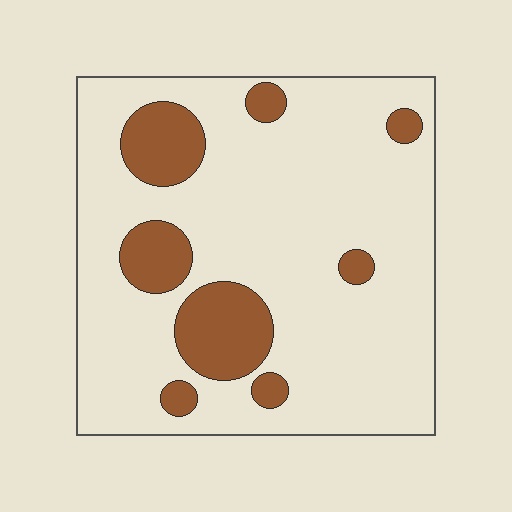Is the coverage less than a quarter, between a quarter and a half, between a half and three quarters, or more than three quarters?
Less than a quarter.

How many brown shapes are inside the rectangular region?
8.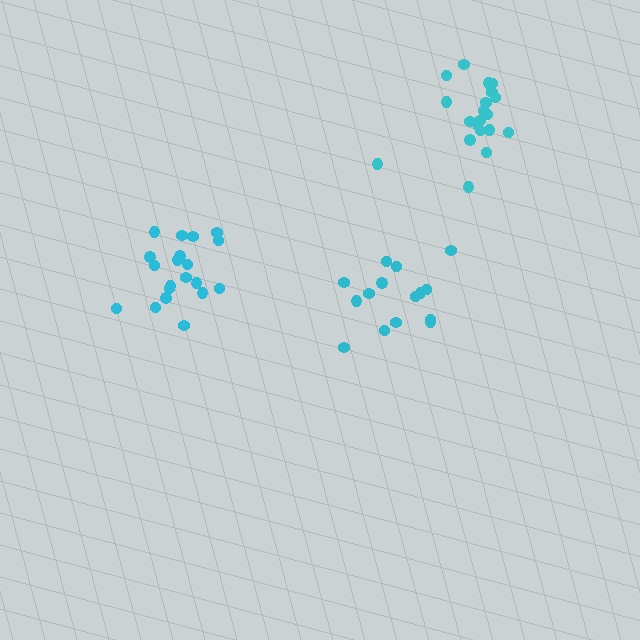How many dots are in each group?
Group 1: 15 dots, Group 2: 20 dots, Group 3: 21 dots (56 total).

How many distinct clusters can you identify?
There are 3 distinct clusters.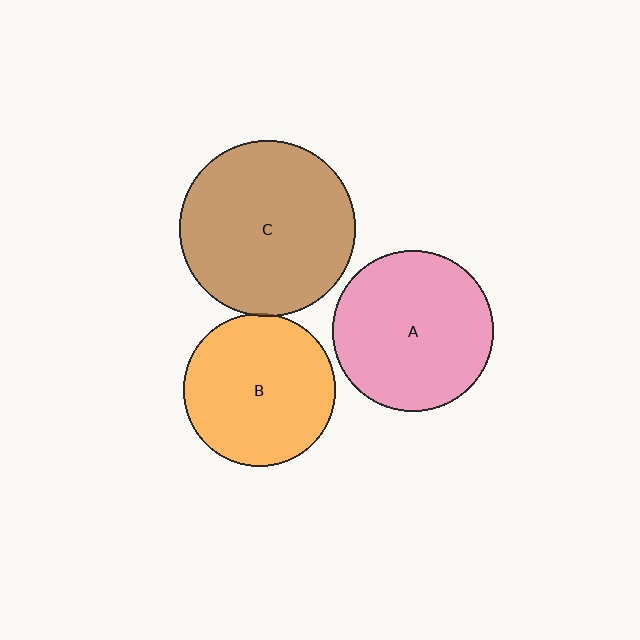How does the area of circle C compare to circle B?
Approximately 1.3 times.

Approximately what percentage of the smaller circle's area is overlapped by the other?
Approximately 5%.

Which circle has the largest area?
Circle C (brown).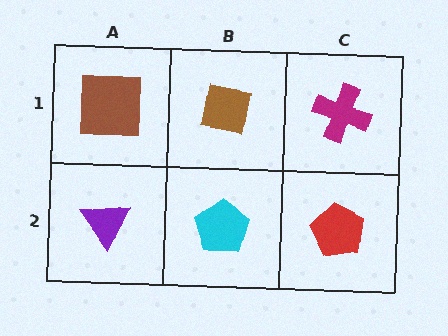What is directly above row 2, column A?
A brown square.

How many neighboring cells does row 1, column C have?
2.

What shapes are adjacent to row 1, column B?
A cyan pentagon (row 2, column B), a brown square (row 1, column A), a magenta cross (row 1, column C).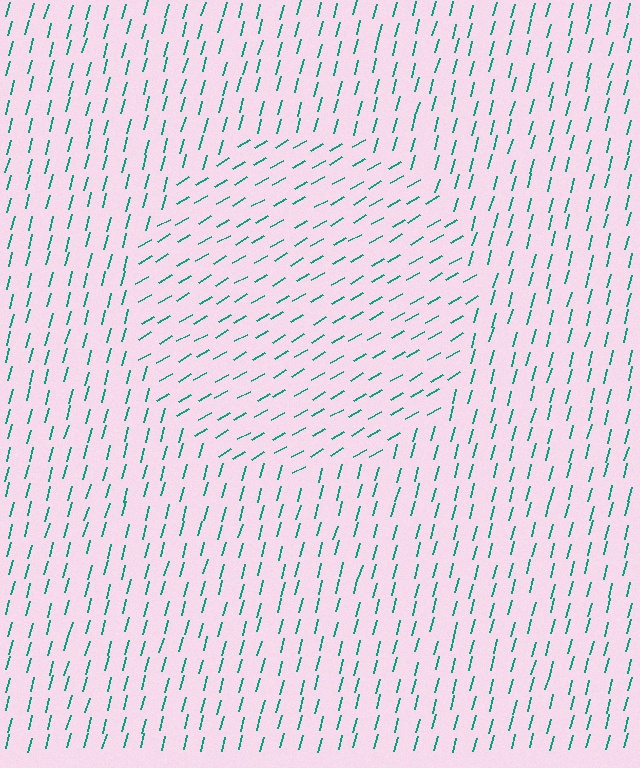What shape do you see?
I see a circle.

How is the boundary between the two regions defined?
The boundary is defined purely by a change in line orientation (approximately 45 degrees difference). All lines are the same color and thickness.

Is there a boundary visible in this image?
Yes, there is a texture boundary formed by a change in line orientation.